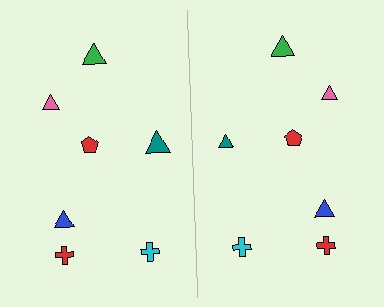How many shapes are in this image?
There are 14 shapes in this image.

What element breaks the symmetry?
The teal triangle on the right side has a different size than its mirror counterpart.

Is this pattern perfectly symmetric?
No, the pattern is not perfectly symmetric. The teal triangle on the right side has a different size than its mirror counterpart.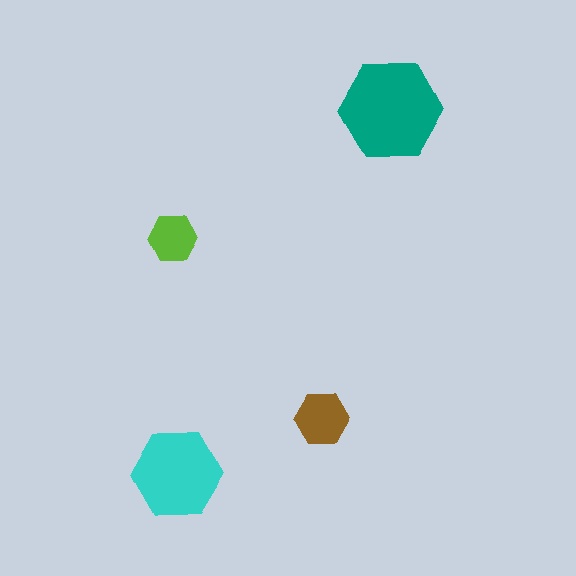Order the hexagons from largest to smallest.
the teal one, the cyan one, the brown one, the lime one.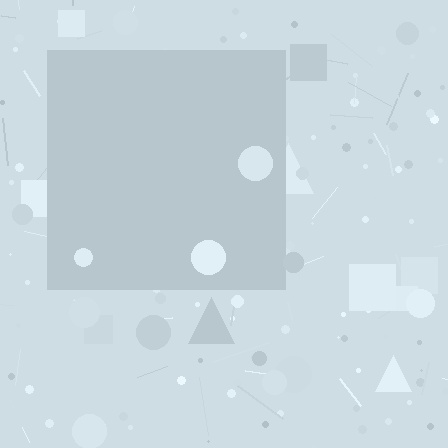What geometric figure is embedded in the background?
A square is embedded in the background.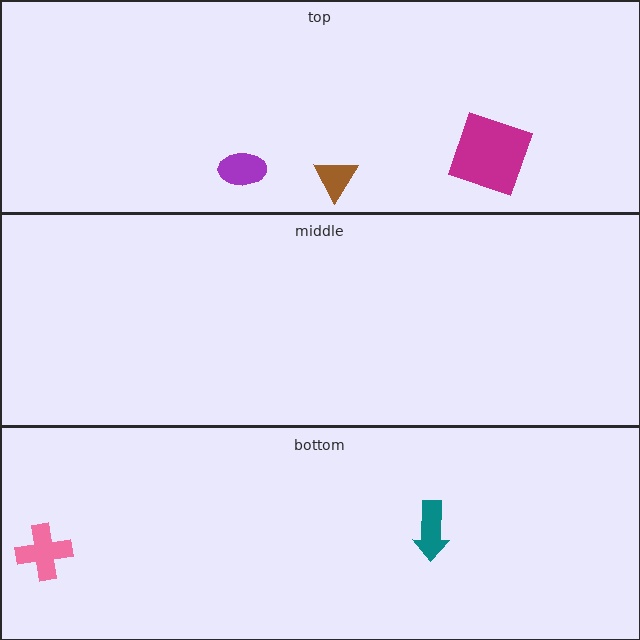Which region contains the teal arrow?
The bottom region.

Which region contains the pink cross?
The bottom region.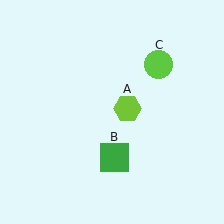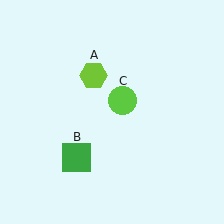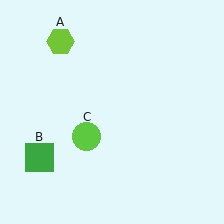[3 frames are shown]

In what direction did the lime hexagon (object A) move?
The lime hexagon (object A) moved up and to the left.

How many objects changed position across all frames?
3 objects changed position: lime hexagon (object A), green square (object B), lime circle (object C).